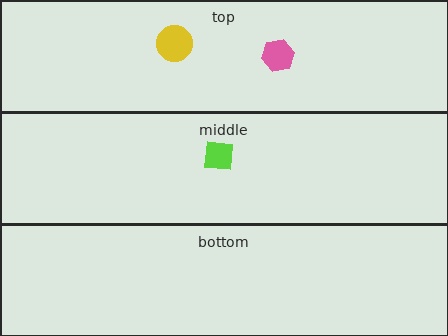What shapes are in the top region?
The pink hexagon, the yellow circle.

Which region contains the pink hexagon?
The top region.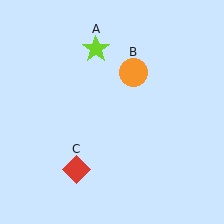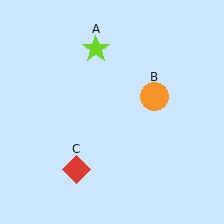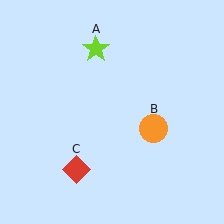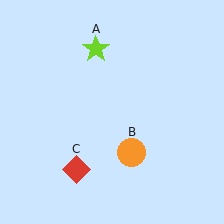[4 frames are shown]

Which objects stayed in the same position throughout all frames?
Lime star (object A) and red diamond (object C) remained stationary.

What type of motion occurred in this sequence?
The orange circle (object B) rotated clockwise around the center of the scene.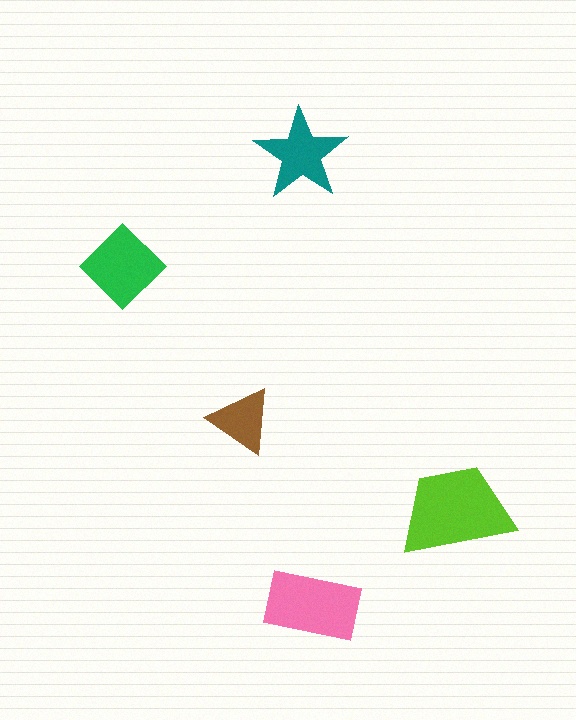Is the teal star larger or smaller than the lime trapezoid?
Smaller.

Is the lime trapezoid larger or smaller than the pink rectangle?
Larger.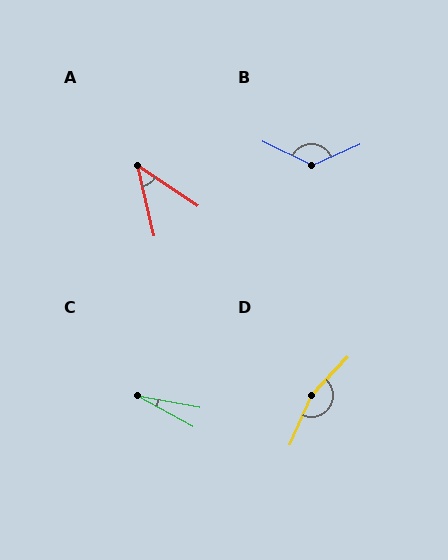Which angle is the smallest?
C, at approximately 19 degrees.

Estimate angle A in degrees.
Approximately 43 degrees.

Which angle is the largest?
D, at approximately 160 degrees.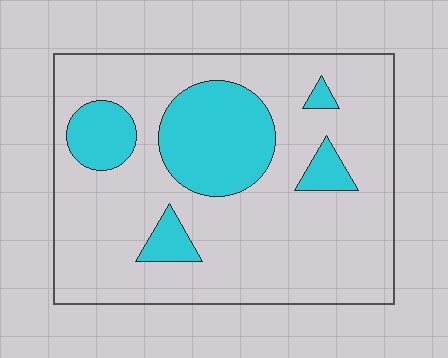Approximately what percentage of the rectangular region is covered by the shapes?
Approximately 20%.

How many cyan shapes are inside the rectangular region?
5.